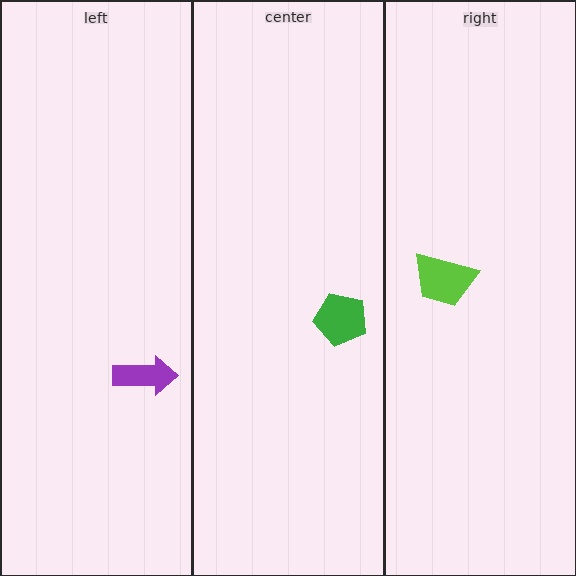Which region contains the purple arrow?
The left region.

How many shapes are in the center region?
1.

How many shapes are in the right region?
1.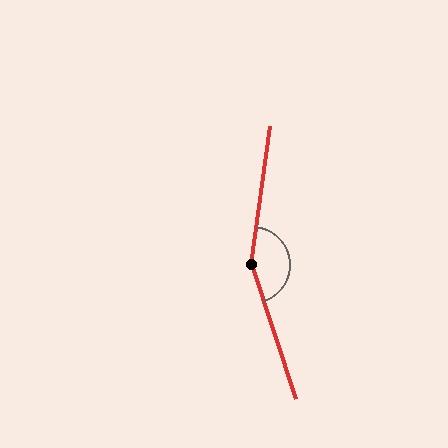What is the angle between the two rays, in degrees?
Approximately 154 degrees.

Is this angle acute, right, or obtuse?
It is obtuse.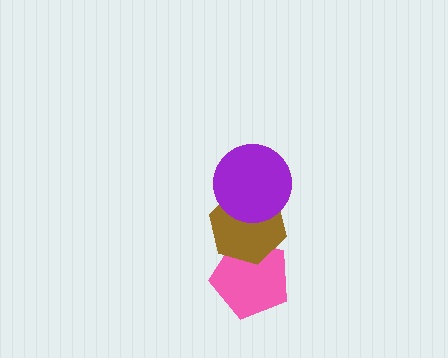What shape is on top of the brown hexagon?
The purple circle is on top of the brown hexagon.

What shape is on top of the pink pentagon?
The brown hexagon is on top of the pink pentagon.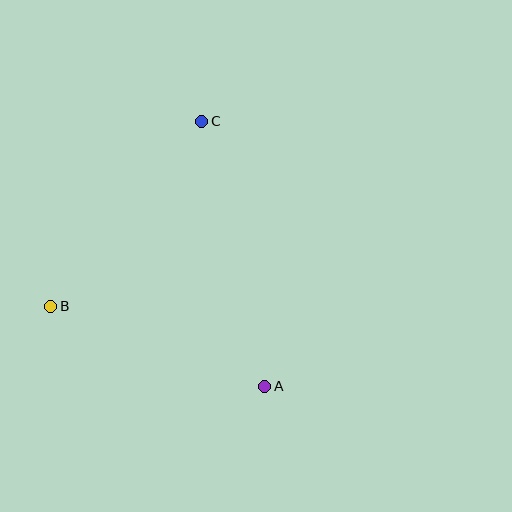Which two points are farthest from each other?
Points A and C are farthest from each other.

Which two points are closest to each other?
Points A and B are closest to each other.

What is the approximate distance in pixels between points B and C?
The distance between B and C is approximately 239 pixels.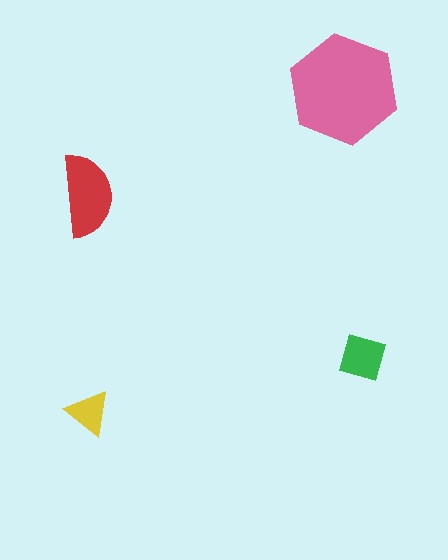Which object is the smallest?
The yellow triangle.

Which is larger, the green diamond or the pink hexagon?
The pink hexagon.